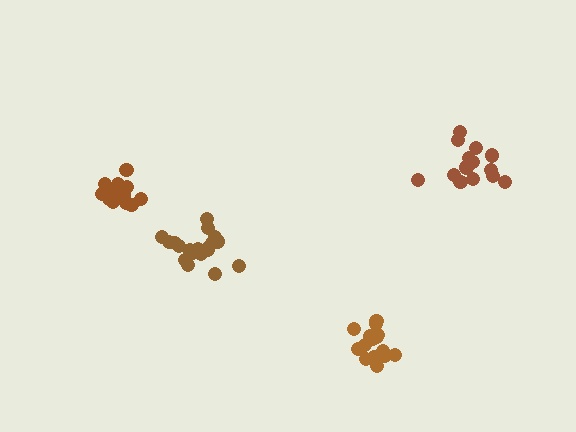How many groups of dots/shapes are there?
There are 4 groups.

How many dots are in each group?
Group 1: 16 dots, Group 2: 14 dots, Group 3: 20 dots, Group 4: 15 dots (65 total).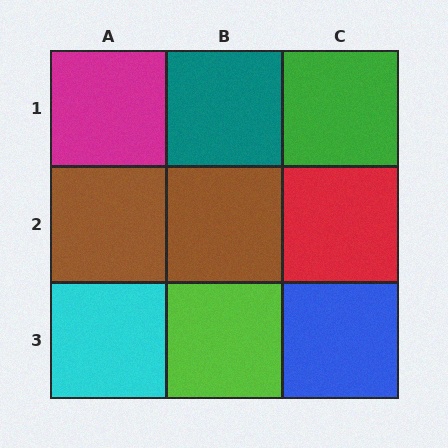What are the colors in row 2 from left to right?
Brown, brown, red.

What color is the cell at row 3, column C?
Blue.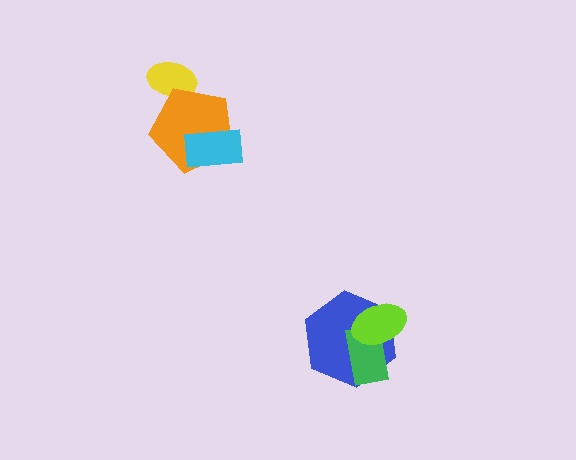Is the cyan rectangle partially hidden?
No, no other shape covers it.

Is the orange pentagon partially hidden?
Yes, it is partially covered by another shape.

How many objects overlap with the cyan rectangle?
1 object overlaps with the cyan rectangle.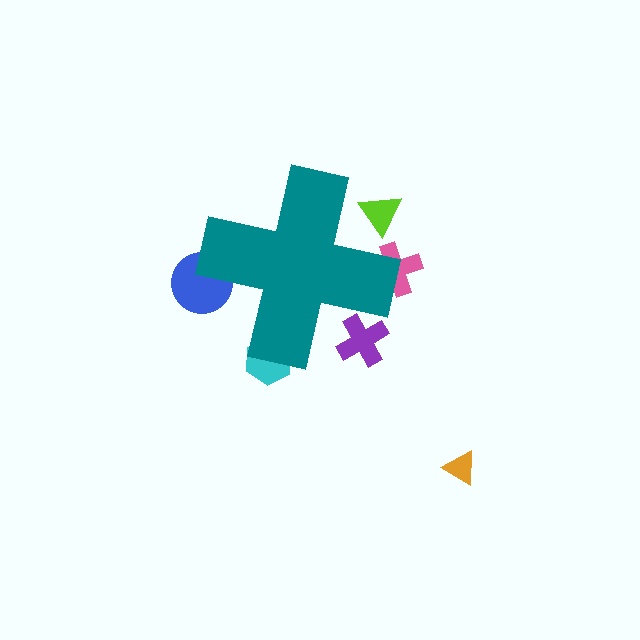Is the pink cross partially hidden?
Yes, the pink cross is partially hidden behind the teal cross.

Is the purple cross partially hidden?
Yes, the purple cross is partially hidden behind the teal cross.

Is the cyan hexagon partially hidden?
Yes, the cyan hexagon is partially hidden behind the teal cross.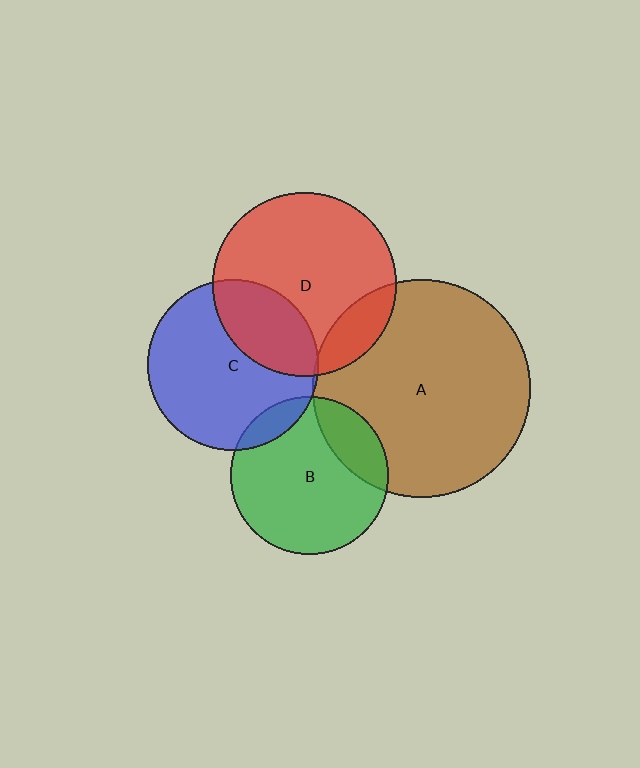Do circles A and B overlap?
Yes.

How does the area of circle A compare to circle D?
Approximately 1.4 times.